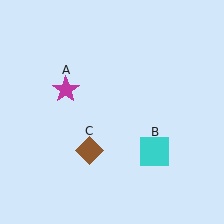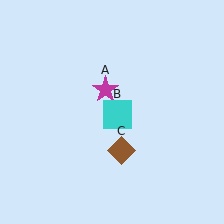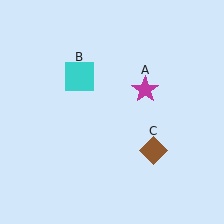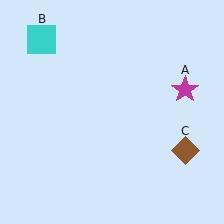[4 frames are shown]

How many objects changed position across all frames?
3 objects changed position: magenta star (object A), cyan square (object B), brown diamond (object C).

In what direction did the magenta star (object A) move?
The magenta star (object A) moved right.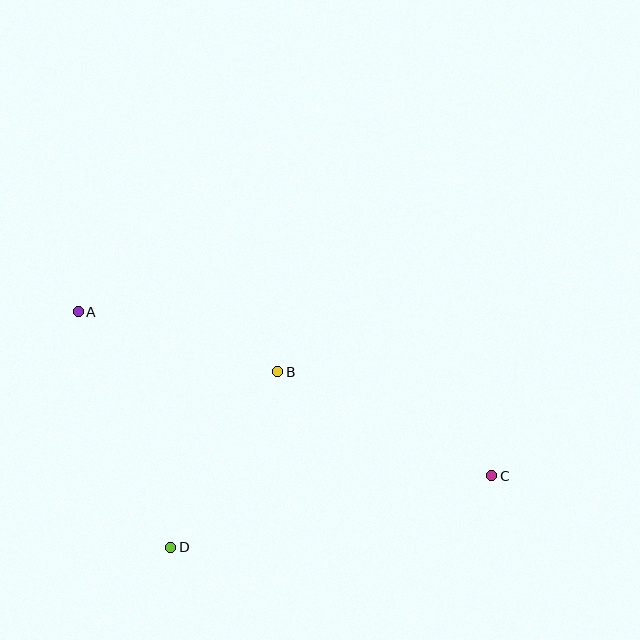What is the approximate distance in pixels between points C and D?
The distance between C and D is approximately 329 pixels.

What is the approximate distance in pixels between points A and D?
The distance between A and D is approximately 253 pixels.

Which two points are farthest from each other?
Points A and C are farthest from each other.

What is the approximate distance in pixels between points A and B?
The distance between A and B is approximately 209 pixels.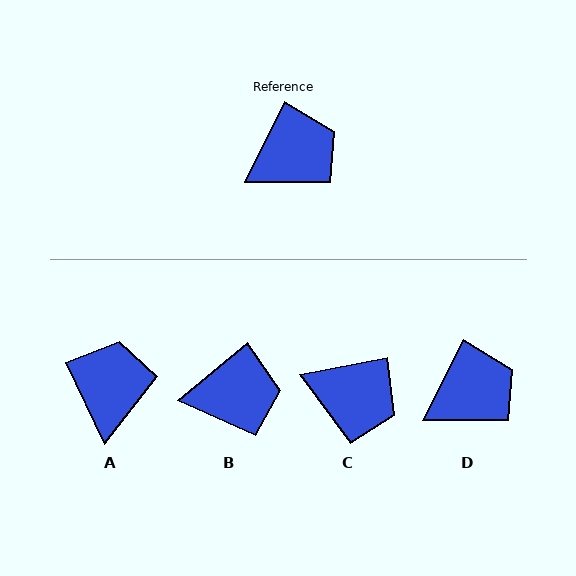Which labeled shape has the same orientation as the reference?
D.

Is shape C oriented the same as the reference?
No, it is off by about 53 degrees.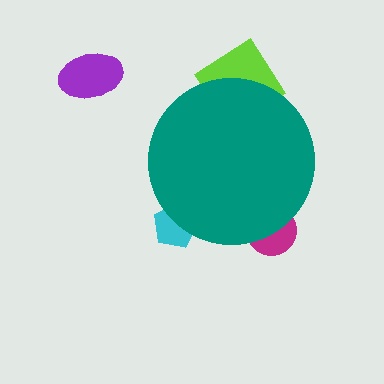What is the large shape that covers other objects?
A teal circle.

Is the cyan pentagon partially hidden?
Yes, the cyan pentagon is partially hidden behind the teal circle.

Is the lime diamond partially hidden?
Yes, the lime diamond is partially hidden behind the teal circle.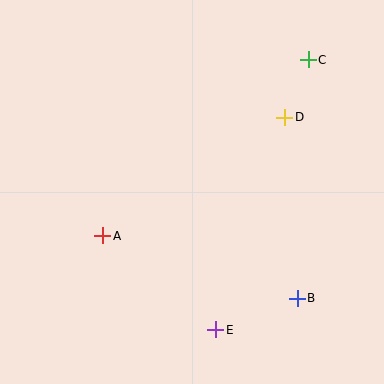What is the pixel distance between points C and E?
The distance between C and E is 285 pixels.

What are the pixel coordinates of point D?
Point D is at (285, 117).